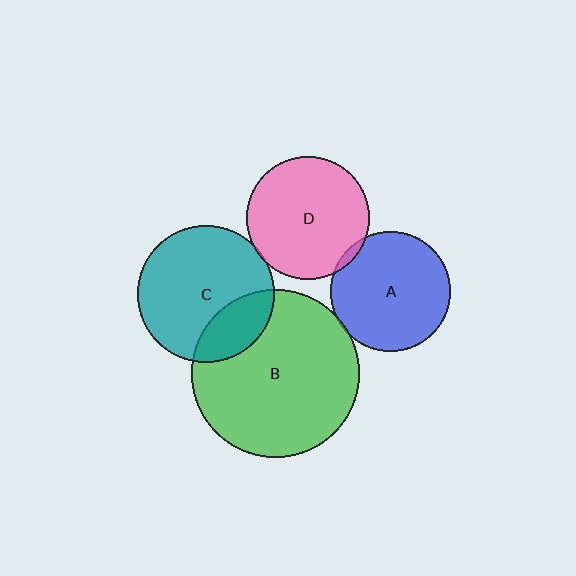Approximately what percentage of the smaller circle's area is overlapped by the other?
Approximately 25%.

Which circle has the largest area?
Circle B (green).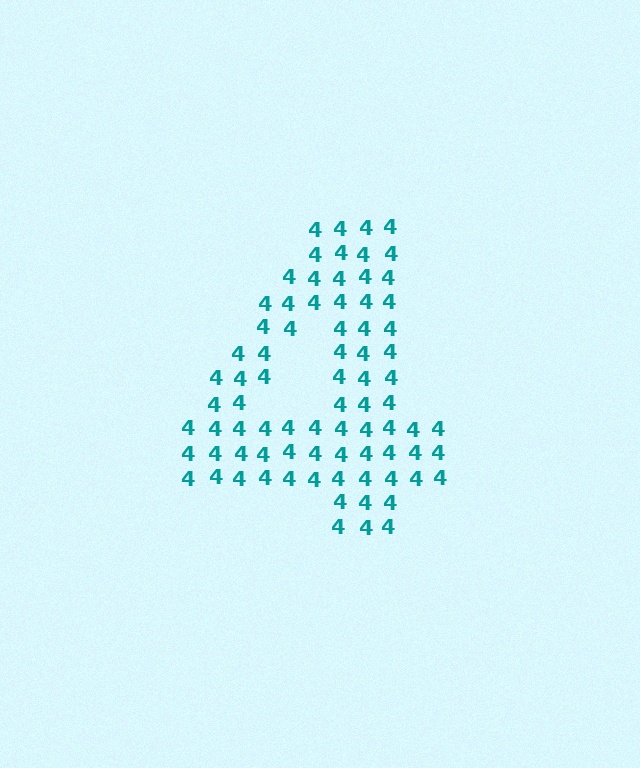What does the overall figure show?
The overall figure shows the digit 4.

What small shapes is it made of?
It is made of small digit 4's.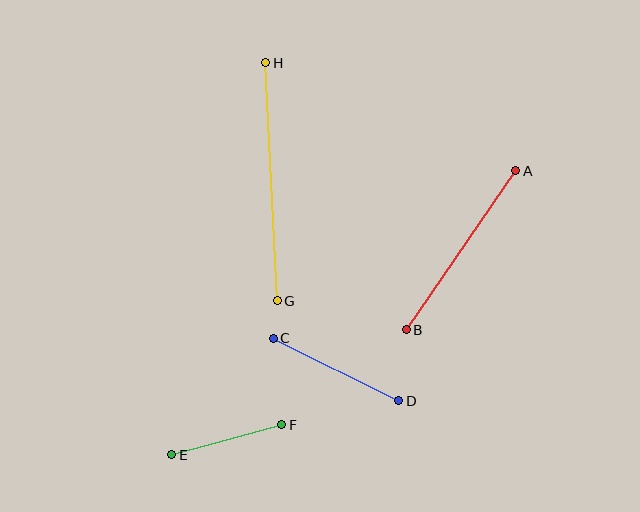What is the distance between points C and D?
The distance is approximately 140 pixels.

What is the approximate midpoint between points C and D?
The midpoint is at approximately (336, 370) pixels.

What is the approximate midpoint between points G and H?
The midpoint is at approximately (271, 182) pixels.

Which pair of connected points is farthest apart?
Points G and H are farthest apart.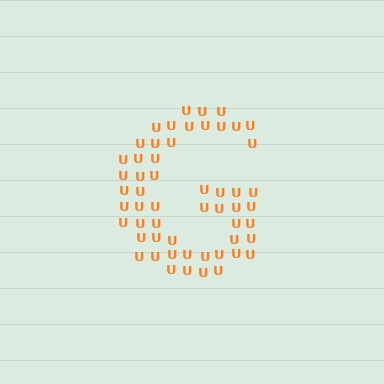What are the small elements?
The small elements are letter U's.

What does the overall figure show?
The overall figure shows the letter G.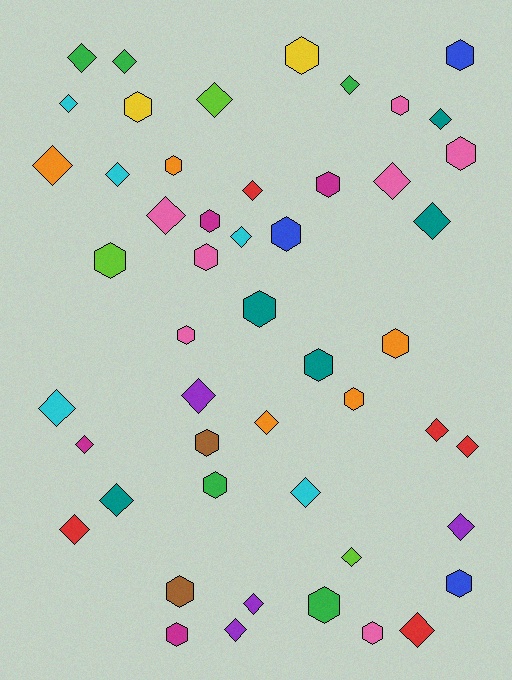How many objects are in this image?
There are 50 objects.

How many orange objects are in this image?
There are 5 orange objects.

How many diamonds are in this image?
There are 27 diamonds.